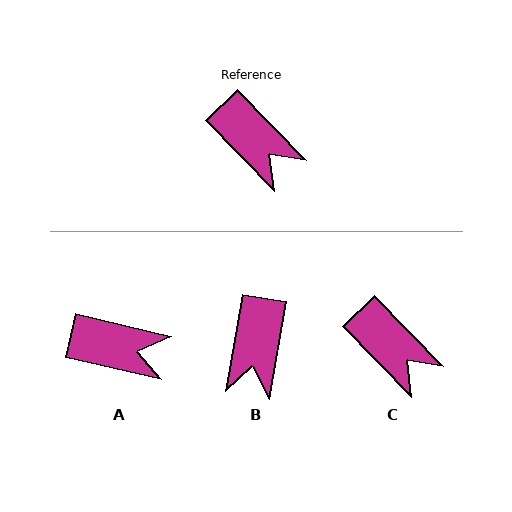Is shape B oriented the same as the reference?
No, it is off by about 54 degrees.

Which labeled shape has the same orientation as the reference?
C.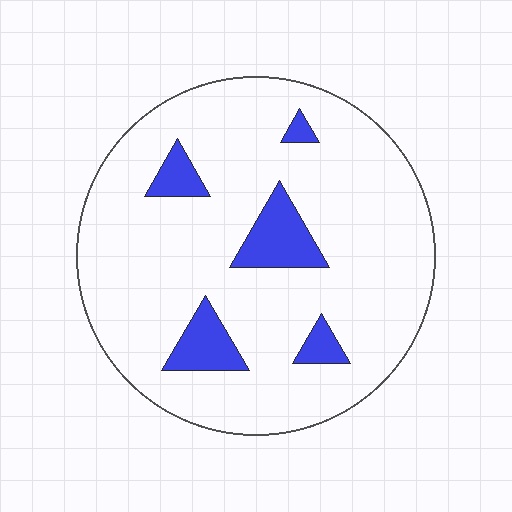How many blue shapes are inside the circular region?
5.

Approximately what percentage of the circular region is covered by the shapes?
Approximately 10%.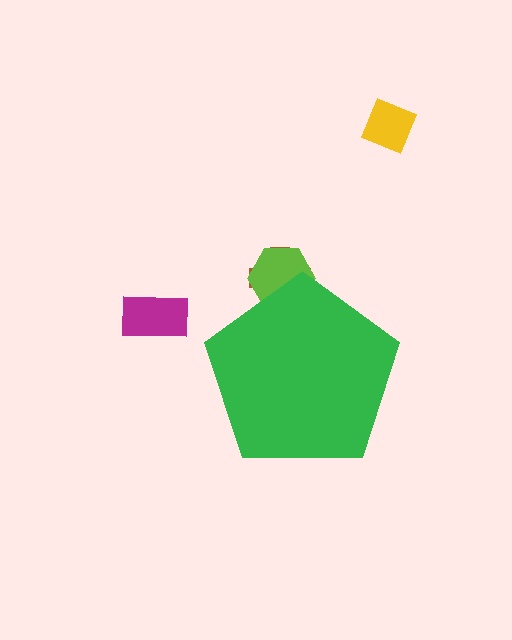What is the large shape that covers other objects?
A green pentagon.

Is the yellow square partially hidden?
No, the yellow square is fully visible.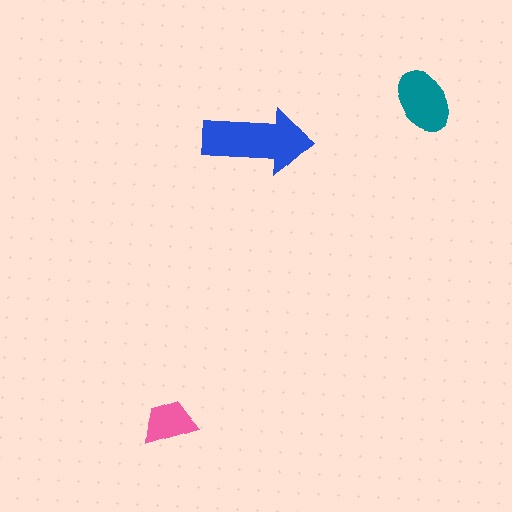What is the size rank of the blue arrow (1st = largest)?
1st.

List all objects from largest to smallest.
The blue arrow, the teal ellipse, the pink trapezoid.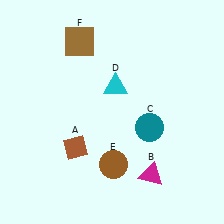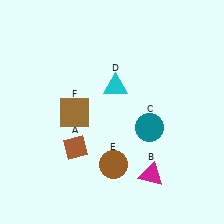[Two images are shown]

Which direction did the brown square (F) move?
The brown square (F) moved down.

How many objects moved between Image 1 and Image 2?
1 object moved between the two images.